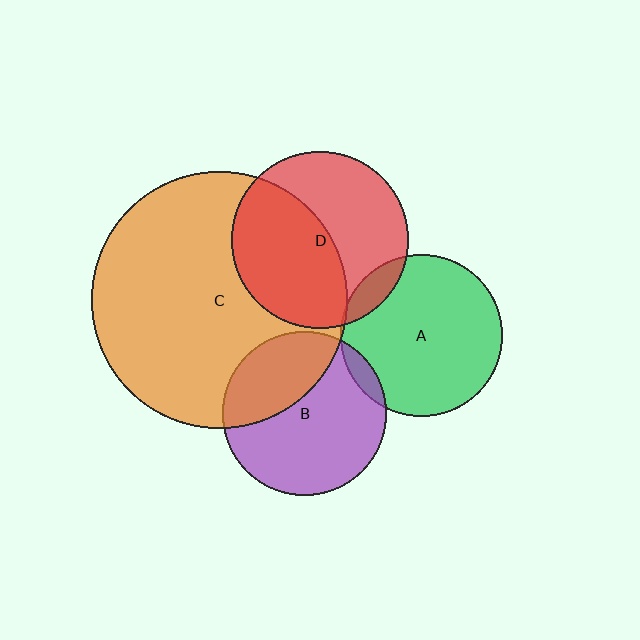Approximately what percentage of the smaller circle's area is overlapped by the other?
Approximately 50%.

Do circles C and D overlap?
Yes.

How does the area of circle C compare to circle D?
Approximately 2.1 times.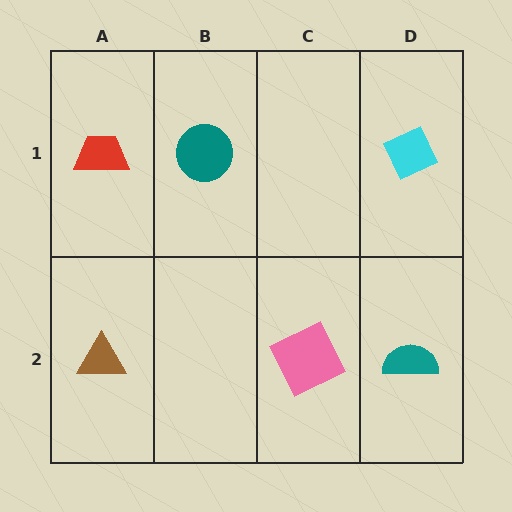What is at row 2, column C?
A pink square.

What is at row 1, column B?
A teal circle.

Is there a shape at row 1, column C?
No, that cell is empty.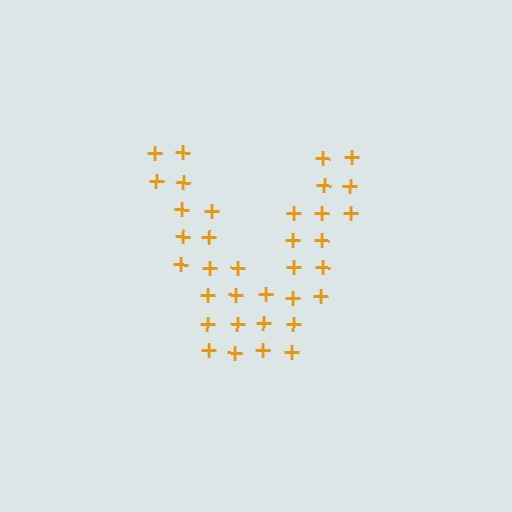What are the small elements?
The small elements are plus signs.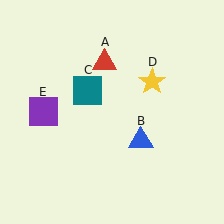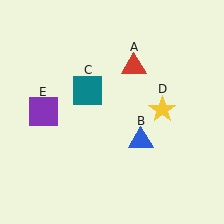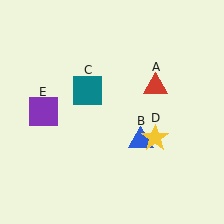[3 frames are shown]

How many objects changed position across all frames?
2 objects changed position: red triangle (object A), yellow star (object D).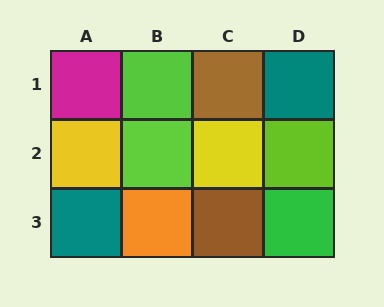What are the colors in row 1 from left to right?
Magenta, lime, brown, teal.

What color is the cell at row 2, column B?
Lime.